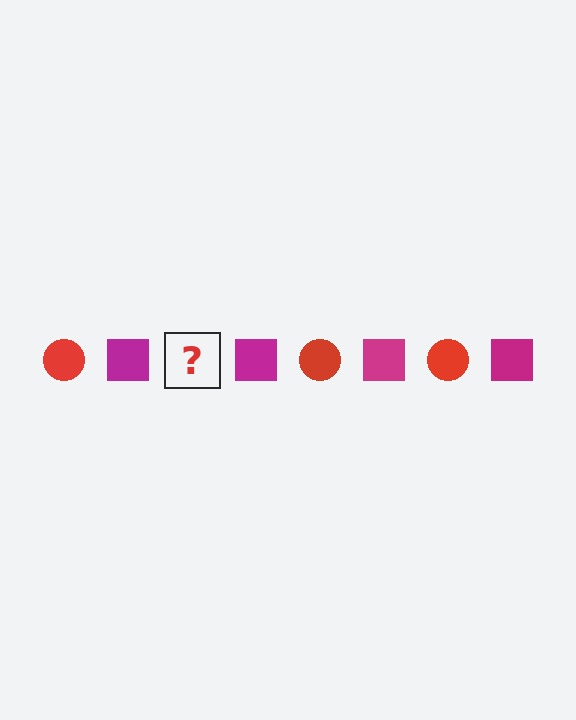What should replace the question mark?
The question mark should be replaced with a red circle.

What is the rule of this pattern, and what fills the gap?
The rule is that the pattern alternates between red circle and magenta square. The gap should be filled with a red circle.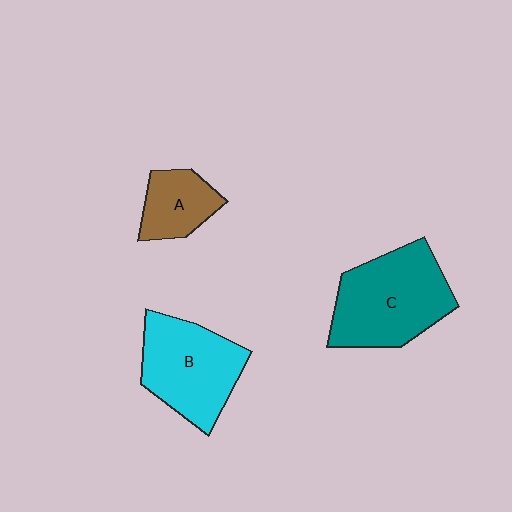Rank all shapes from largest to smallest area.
From largest to smallest: C (teal), B (cyan), A (brown).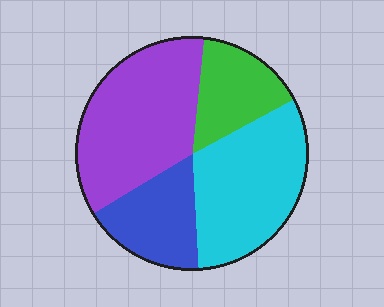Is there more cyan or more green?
Cyan.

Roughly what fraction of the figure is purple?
Purple covers about 35% of the figure.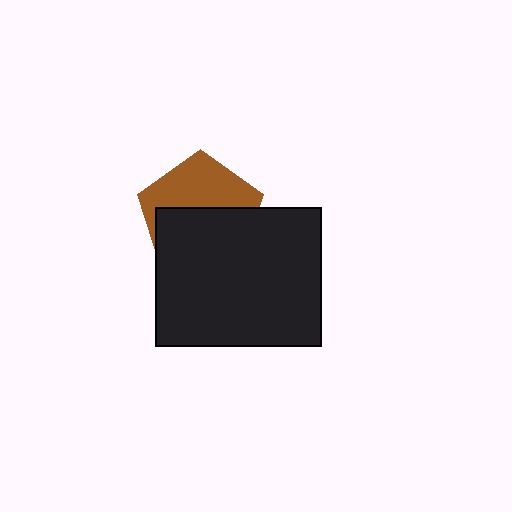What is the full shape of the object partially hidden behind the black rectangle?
The partially hidden object is a brown pentagon.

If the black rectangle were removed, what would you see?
You would see the complete brown pentagon.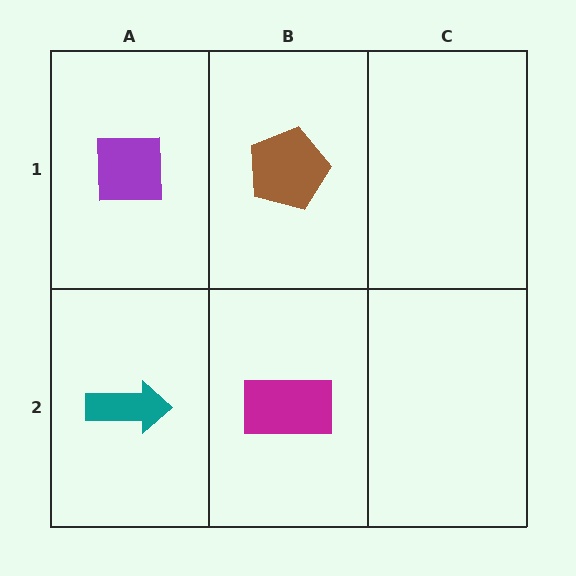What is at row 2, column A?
A teal arrow.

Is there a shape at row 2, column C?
No, that cell is empty.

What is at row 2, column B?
A magenta rectangle.